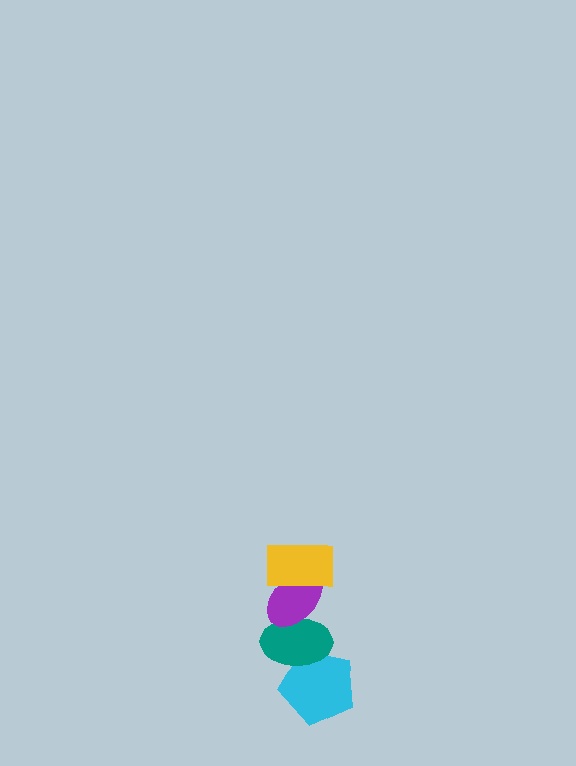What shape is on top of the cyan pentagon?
The teal ellipse is on top of the cyan pentagon.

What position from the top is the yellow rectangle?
The yellow rectangle is 1st from the top.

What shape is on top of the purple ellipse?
The yellow rectangle is on top of the purple ellipse.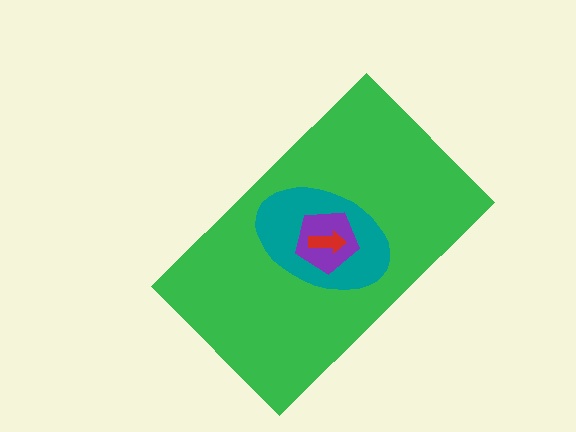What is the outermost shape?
The green rectangle.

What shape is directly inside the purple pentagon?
The red arrow.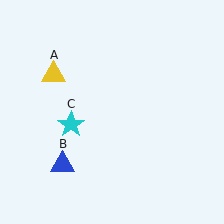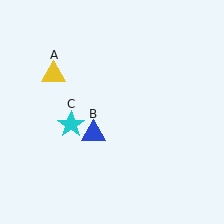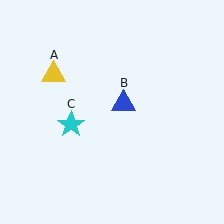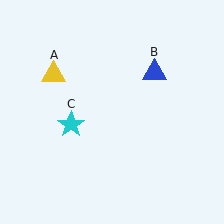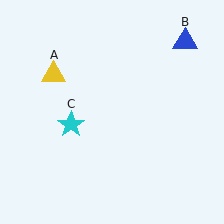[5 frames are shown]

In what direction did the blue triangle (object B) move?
The blue triangle (object B) moved up and to the right.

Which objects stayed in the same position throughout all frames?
Yellow triangle (object A) and cyan star (object C) remained stationary.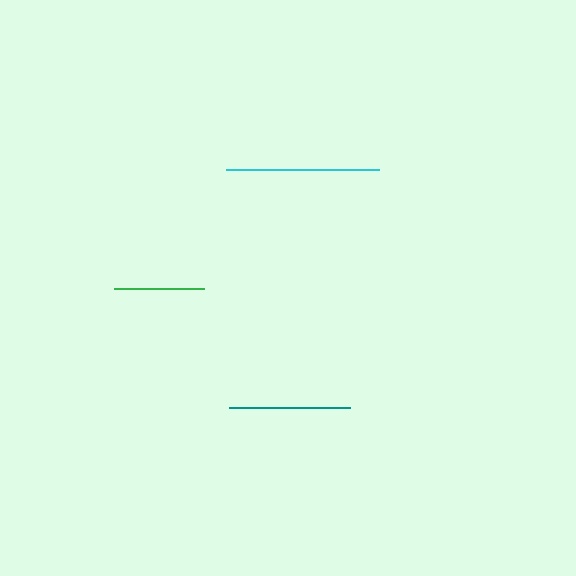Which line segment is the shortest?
The green line is the shortest at approximately 90 pixels.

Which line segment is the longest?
The cyan line is the longest at approximately 152 pixels.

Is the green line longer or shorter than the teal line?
The teal line is longer than the green line.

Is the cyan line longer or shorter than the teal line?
The cyan line is longer than the teal line.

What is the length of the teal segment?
The teal segment is approximately 121 pixels long.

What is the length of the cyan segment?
The cyan segment is approximately 152 pixels long.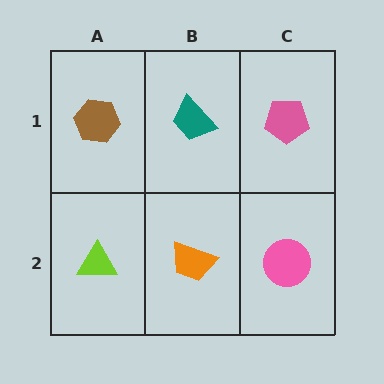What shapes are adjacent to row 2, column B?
A teal trapezoid (row 1, column B), a lime triangle (row 2, column A), a pink circle (row 2, column C).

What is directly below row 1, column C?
A pink circle.